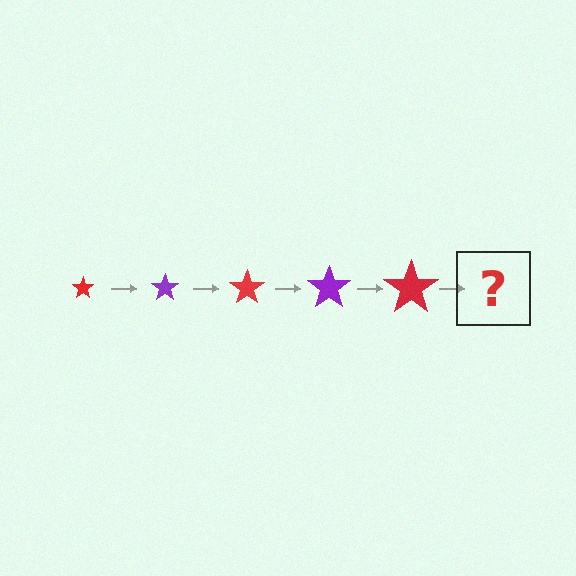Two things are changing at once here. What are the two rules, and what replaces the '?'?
The two rules are that the star grows larger each step and the color cycles through red and purple. The '?' should be a purple star, larger than the previous one.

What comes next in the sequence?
The next element should be a purple star, larger than the previous one.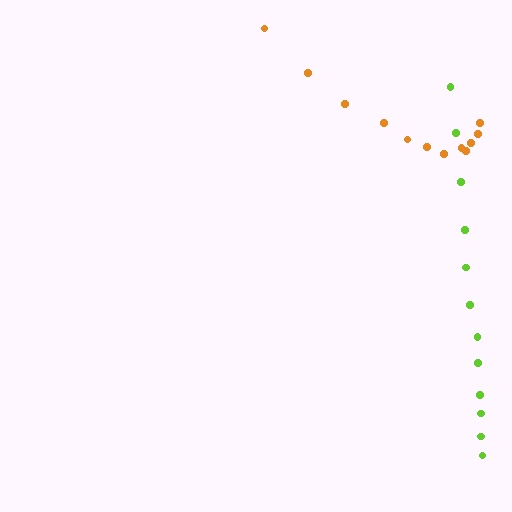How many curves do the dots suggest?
There are 2 distinct paths.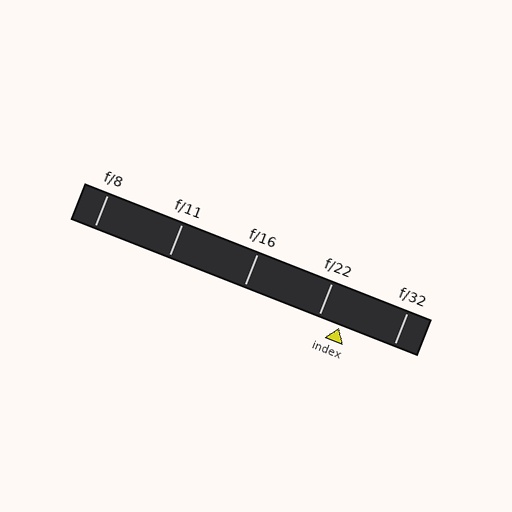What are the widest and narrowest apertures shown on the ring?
The widest aperture shown is f/8 and the narrowest is f/32.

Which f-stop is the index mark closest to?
The index mark is closest to f/22.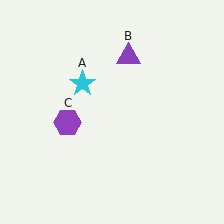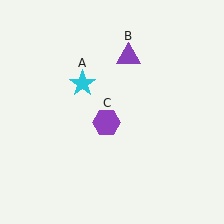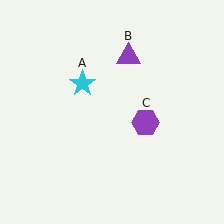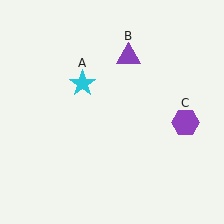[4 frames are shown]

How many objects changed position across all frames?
1 object changed position: purple hexagon (object C).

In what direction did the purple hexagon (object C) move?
The purple hexagon (object C) moved right.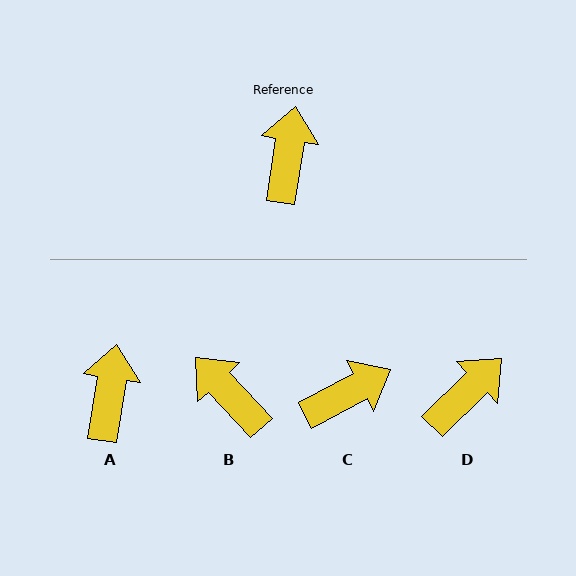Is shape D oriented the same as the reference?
No, it is off by about 37 degrees.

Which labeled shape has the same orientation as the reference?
A.